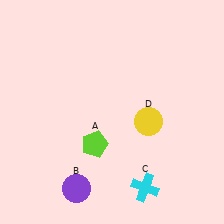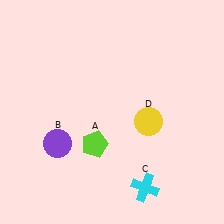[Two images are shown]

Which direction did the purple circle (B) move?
The purple circle (B) moved up.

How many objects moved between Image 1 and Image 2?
1 object moved between the two images.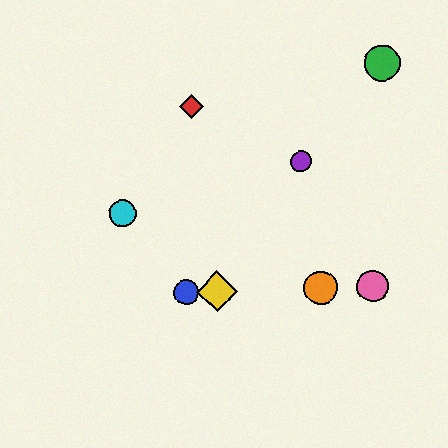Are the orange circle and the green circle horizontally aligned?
No, the orange circle is at y≈288 and the green circle is at y≈63.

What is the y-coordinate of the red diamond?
The red diamond is at y≈106.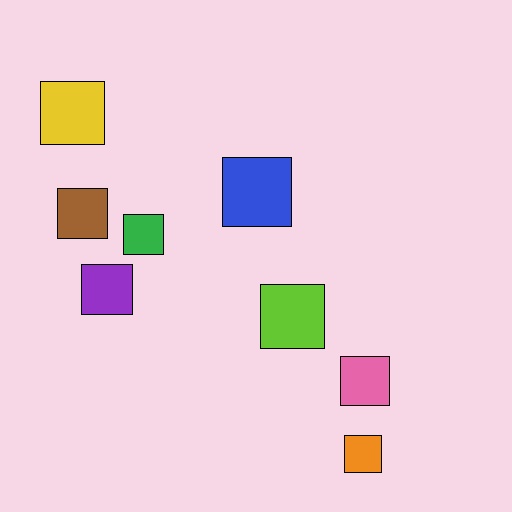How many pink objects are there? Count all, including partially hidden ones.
There is 1 pink object.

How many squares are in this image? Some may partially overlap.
There are 8 squares.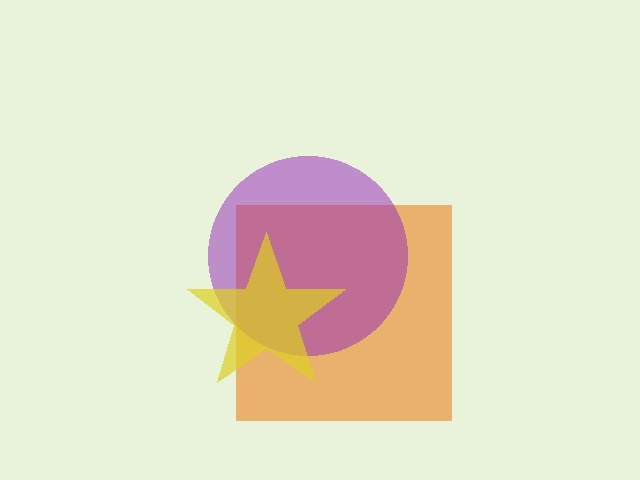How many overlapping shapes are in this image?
There are 3 overlapping shapes in the image.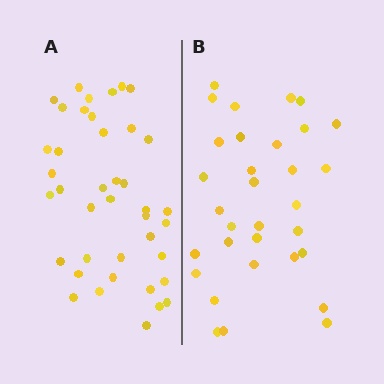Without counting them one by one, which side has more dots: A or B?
Region A (the left region) has more dots.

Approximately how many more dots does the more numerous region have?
Region A has roughly 8 or so more dots than region B.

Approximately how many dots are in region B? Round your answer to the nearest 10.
About 30 dots. (The exact count is 32, which rounds to 30.)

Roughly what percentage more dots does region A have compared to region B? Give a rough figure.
About 25% more.